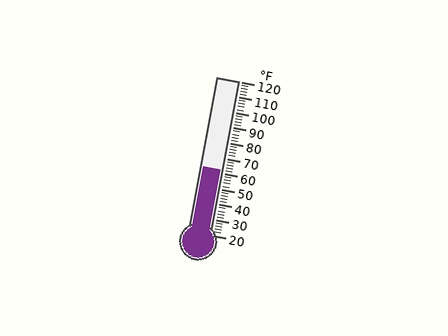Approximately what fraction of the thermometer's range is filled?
The thermometer is filled to approximately 40% of its range.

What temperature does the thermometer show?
The thermometer shows approximately 62°F.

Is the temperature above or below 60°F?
The temperature is above 60°F.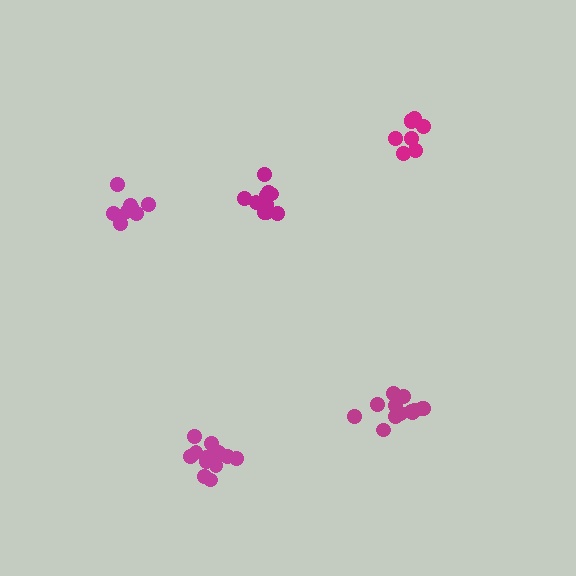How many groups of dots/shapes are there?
There are 5 groups.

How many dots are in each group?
Group 1: 8 dots, Group 2: 8 dots, Group 3: 11 dots, Group 4: 13 dots, Group 5: 12 dots (52 total).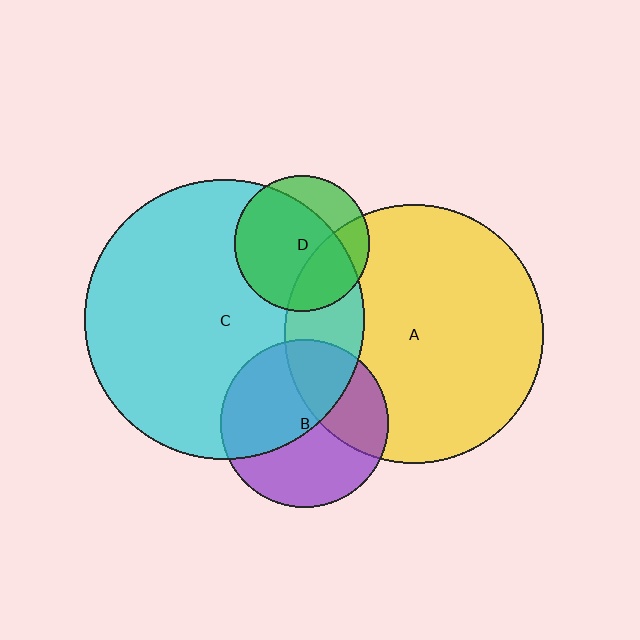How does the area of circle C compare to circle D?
Approximately 4.3 times.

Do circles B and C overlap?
Yes.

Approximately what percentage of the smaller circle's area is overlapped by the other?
Approximately 50%.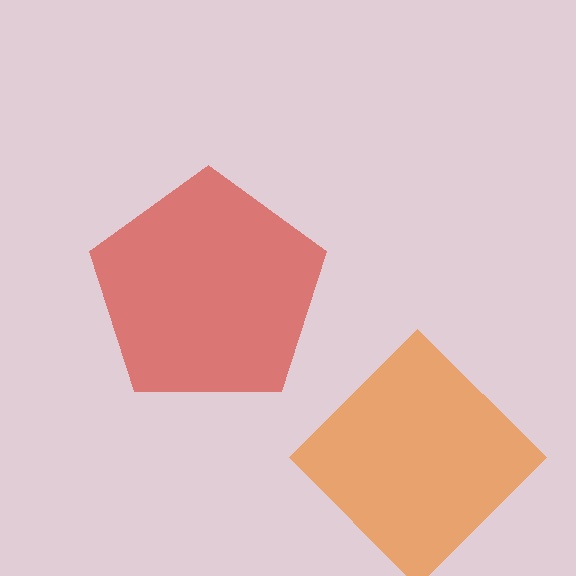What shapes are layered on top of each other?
The layered shapes are: an orange diamond, a red pentagon.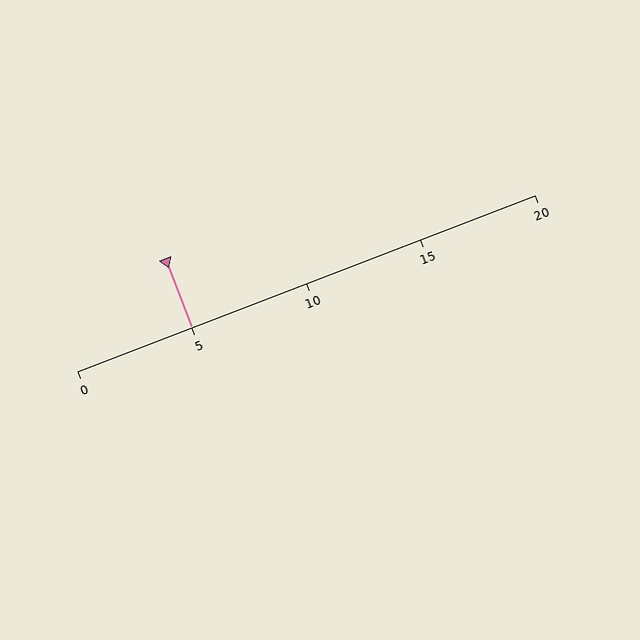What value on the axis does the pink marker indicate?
The marker indicates approximately 5.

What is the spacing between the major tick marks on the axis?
The major ticks are spaced 5 apart.